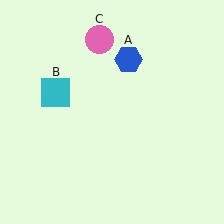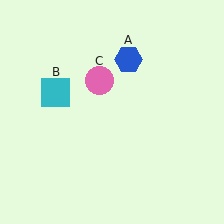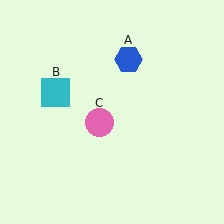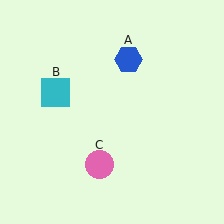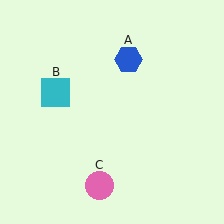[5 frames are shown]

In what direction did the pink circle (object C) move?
The pink circle (object C) moved down.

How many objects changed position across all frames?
1 object changed position: pink circle (object C).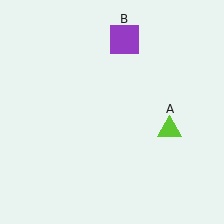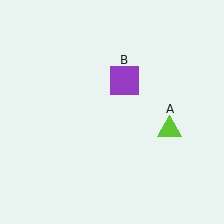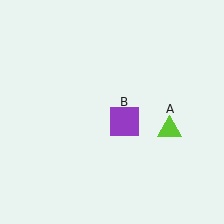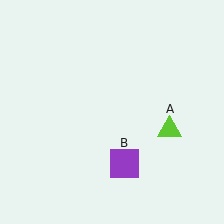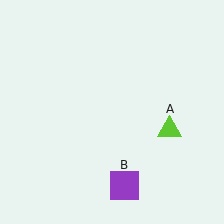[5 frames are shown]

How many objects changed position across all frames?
1 object changed position: purple square (object B).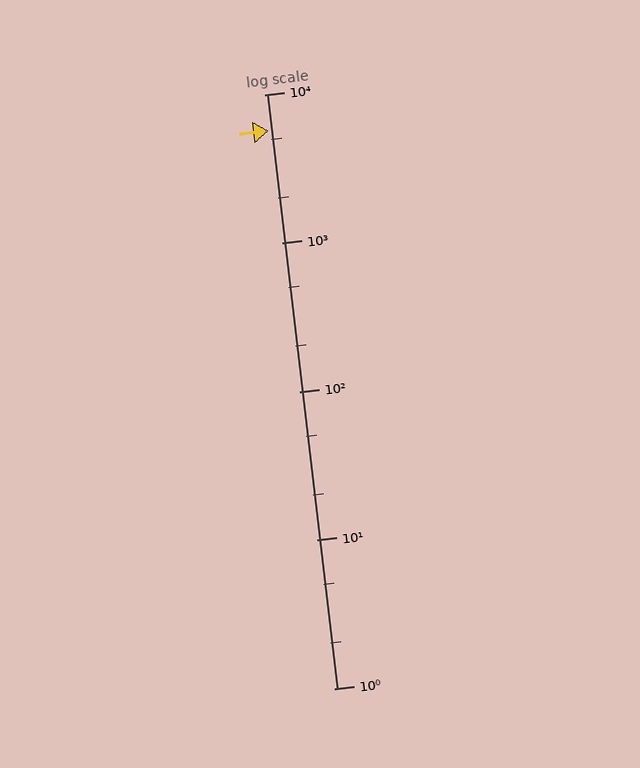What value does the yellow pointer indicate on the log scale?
The pointer indicates approximately 5700.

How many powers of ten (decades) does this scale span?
The scale spans 4 decades, from 1 to 10000.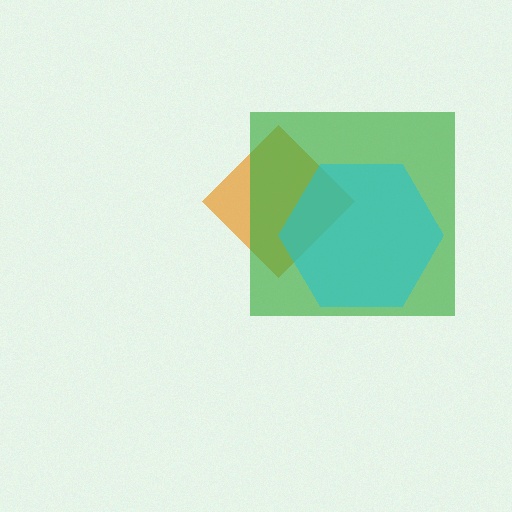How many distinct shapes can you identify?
There are 3 distinct shapes: an orange diamond, a green square, a cyan hexagon.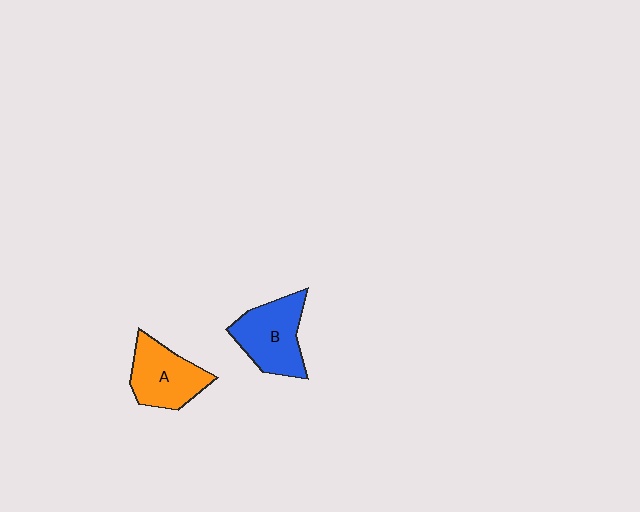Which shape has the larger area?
Shape B (blue).